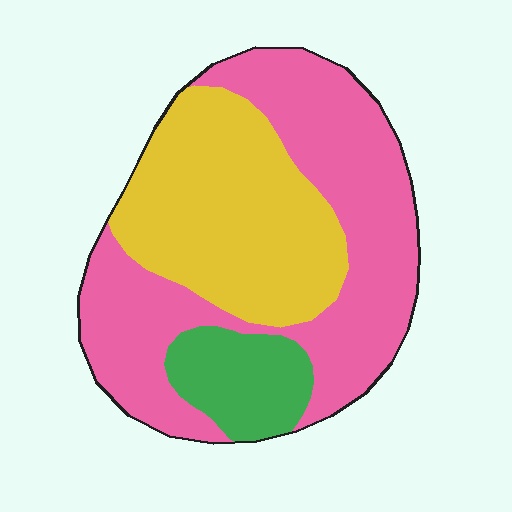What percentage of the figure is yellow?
Yellow takes up about three eighths (3/8) of the figure.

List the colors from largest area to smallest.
From largest to smallest: pink, yellow, green.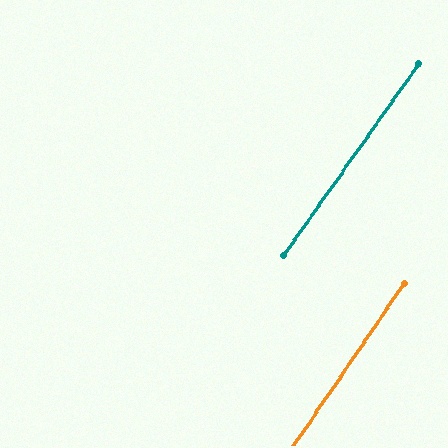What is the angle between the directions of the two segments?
Approximately 1 degree.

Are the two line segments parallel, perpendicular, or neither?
Parallel — their directions differ by only 0.9°.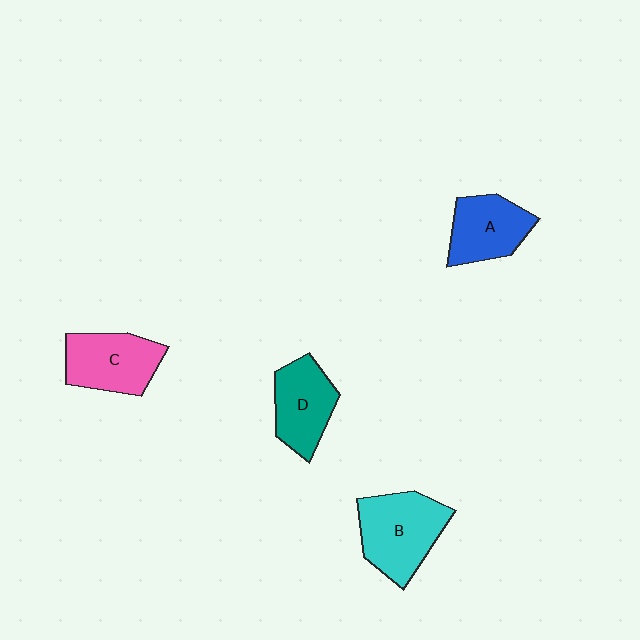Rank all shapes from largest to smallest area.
From largest to smallest: B (cyan), C (pink), D (teal), A (blue).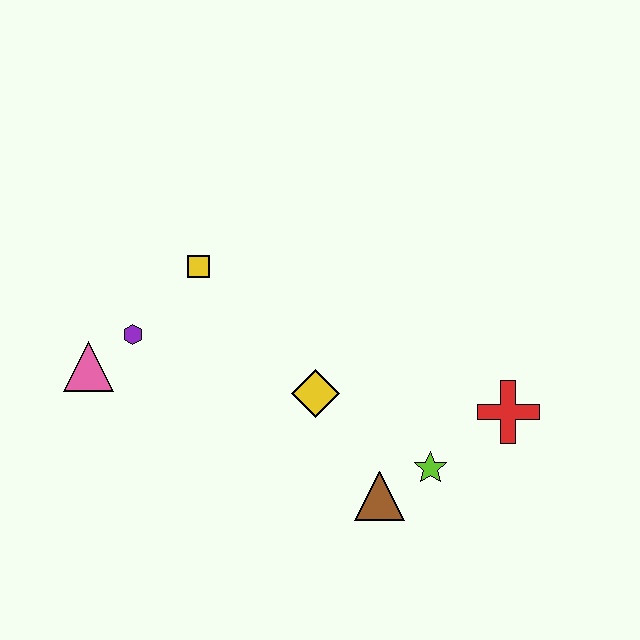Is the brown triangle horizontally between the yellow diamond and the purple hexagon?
No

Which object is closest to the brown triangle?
The lime star is closest to the brown triangle.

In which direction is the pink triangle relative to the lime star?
The pink triangle is to the left of the lime star.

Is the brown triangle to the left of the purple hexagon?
No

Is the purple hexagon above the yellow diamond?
Yes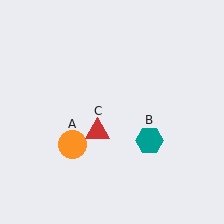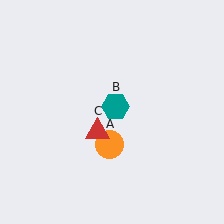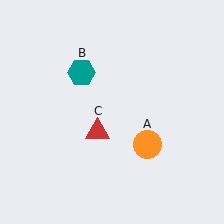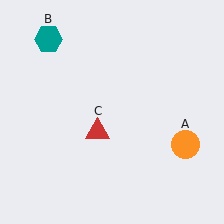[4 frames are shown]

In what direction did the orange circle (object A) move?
The orange circle (object A) moved right.